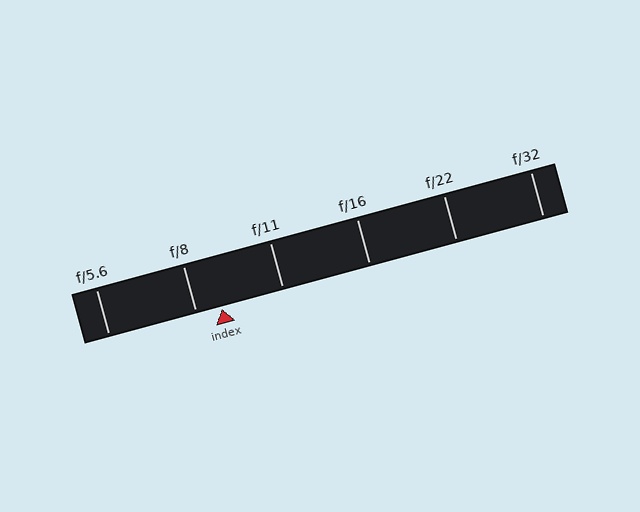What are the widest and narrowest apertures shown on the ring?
The widest aperture shown is f/5.6 and the narrowest is f/32.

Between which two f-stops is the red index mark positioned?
The index mark is between f/8 and f/11.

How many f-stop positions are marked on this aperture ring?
There are 6 f-stop positions marked.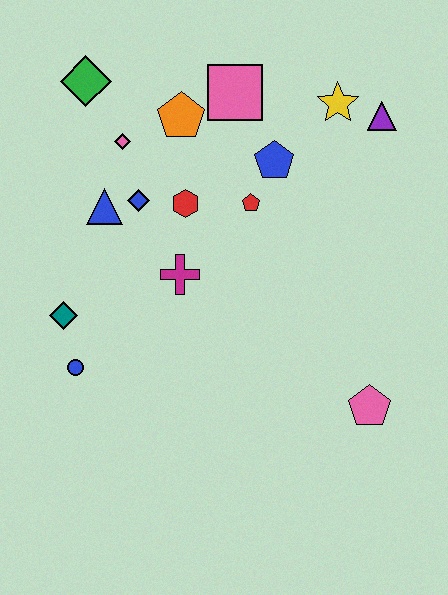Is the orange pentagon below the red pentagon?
No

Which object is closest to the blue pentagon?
The red pentagon is closest to the blue pentagon.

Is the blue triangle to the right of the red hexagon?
No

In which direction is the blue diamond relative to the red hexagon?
The blue diamond is to the left of the red hexagon.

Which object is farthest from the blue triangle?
The pink pentagon is farthest from the blue triangle.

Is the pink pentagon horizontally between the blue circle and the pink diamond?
No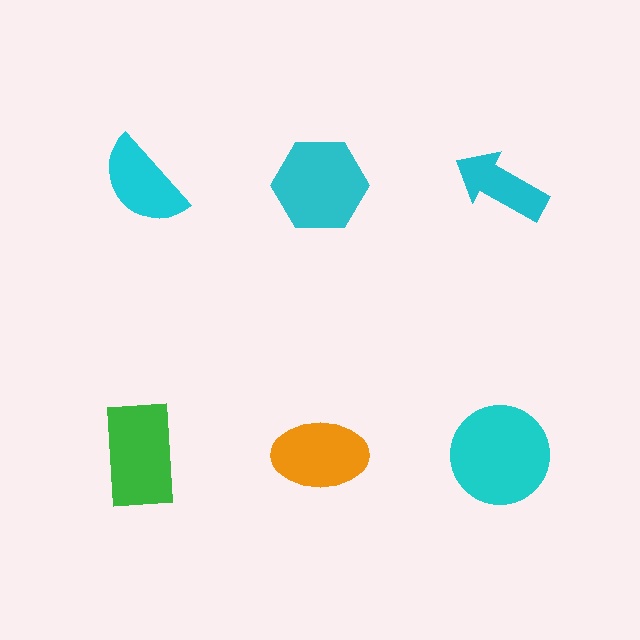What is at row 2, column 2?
An orange ellipse.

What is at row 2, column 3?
A cyan circle.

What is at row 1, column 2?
A cyan hexagon.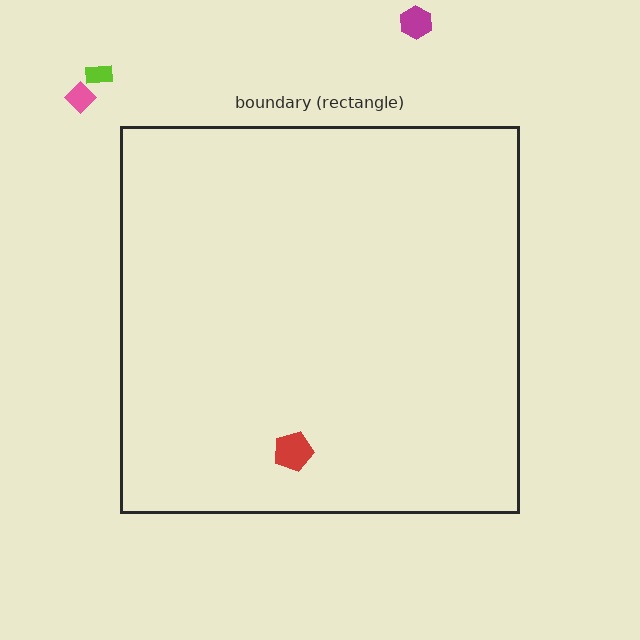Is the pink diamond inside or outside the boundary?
Outside.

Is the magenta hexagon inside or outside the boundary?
Outside.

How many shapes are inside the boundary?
1 inside, 3 outside.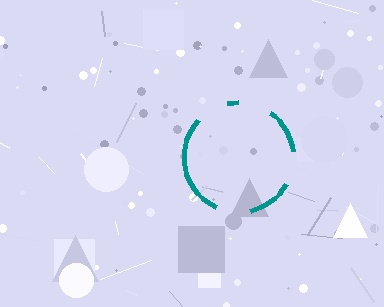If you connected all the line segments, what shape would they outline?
They would outline a circle.